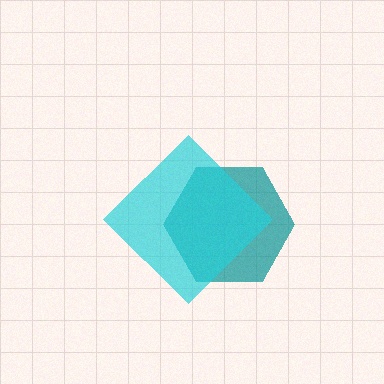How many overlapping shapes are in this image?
There are 2 overlapping shapes in the image.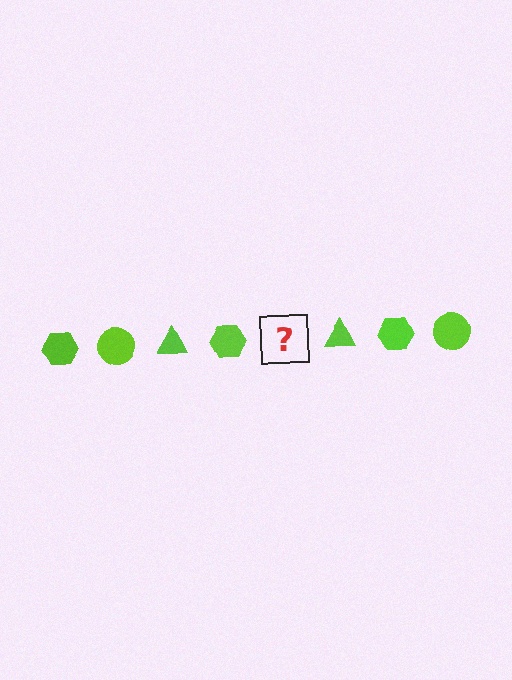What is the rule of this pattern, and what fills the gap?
The rule is that the pattern cycles through hexagon, circle, triangle shapes in lime. The gap should be filled with a lime circle.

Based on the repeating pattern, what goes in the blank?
The blank should be a lime circle.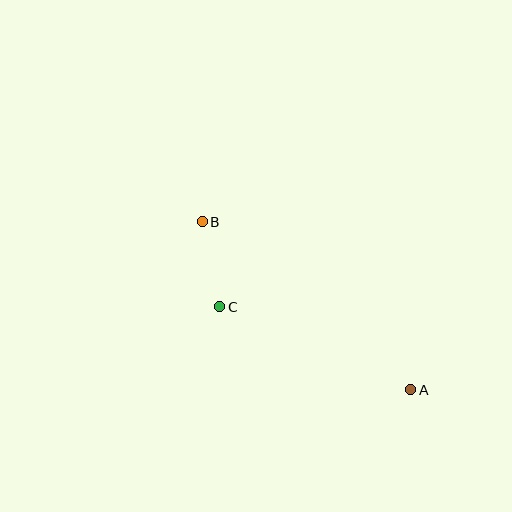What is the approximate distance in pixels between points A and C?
The distance between A and C is approximately 208 pixels.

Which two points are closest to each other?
Points B and C are closest to each other.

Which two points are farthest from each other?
Points A and B are farthest from each other.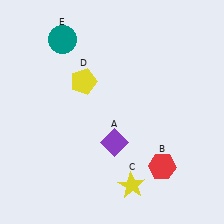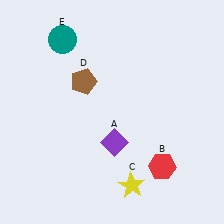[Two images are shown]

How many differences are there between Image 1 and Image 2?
There is 1 difference between the two images.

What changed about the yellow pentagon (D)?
In Image 1, D is yellow. In Image 2, it changed to brown.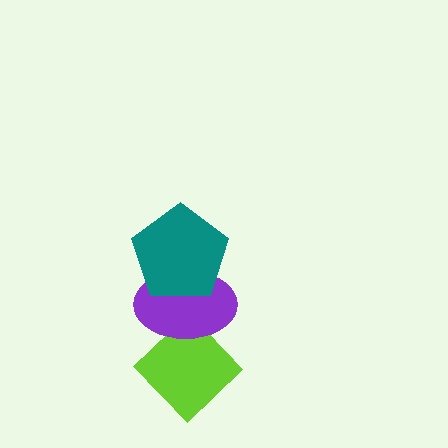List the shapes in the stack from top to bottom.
From top to bottom: the teal pentagon, the purple ellipse, the lime diamond.